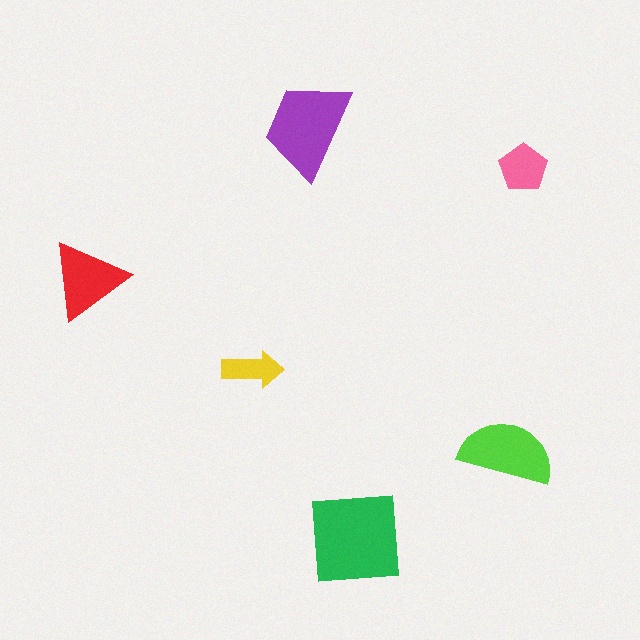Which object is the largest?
The green square.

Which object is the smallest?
The yellow arrow.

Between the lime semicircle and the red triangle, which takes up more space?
The lime semicircle.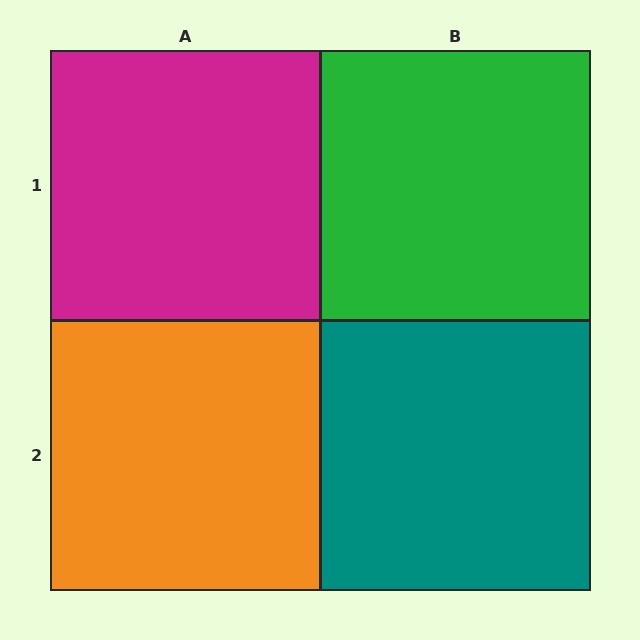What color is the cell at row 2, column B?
Teal.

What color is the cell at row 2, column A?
Orange.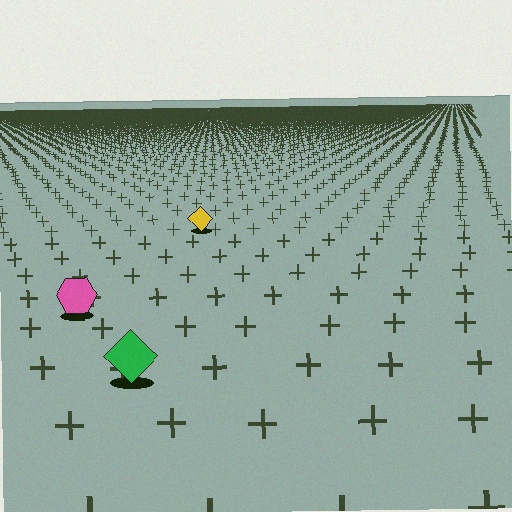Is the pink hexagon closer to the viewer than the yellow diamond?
Yes. The pink hexagon is closer — you can tell from the texture gradient: the ground texture is coarser near it.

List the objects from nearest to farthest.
From nearest to farthest: the green diamond, the pink hexagon, the yellow diamond.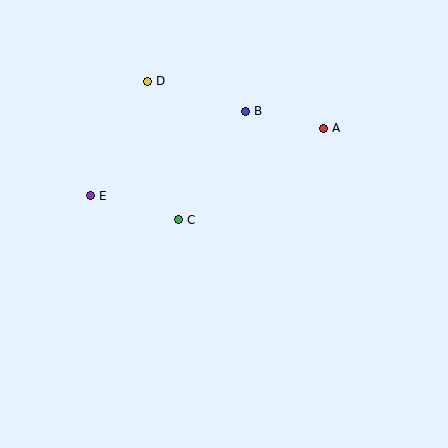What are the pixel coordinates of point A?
Point A is at (323, 128).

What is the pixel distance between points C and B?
The distance between C and B is 127 pixels.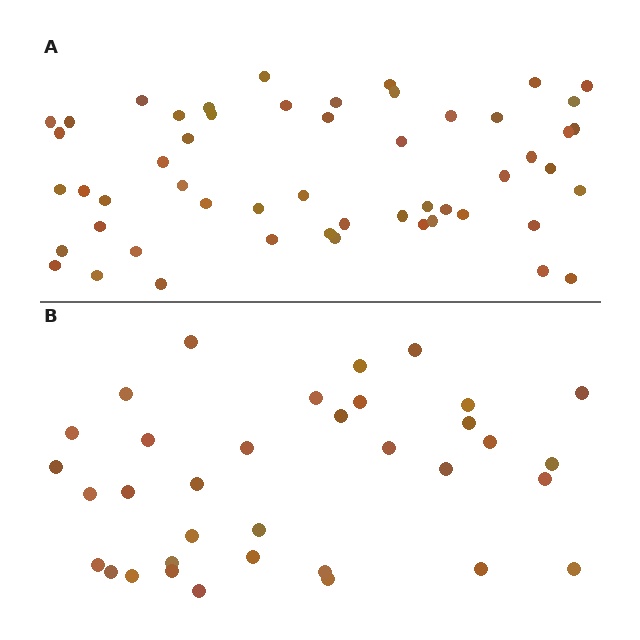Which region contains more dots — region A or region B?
Region A (the top region) has more dots.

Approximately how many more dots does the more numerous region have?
Region A has approximately 20 more dots than region B.